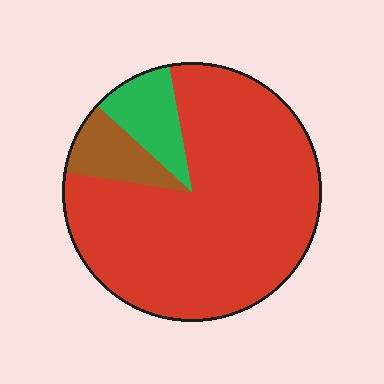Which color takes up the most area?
Red, at roughly 80%.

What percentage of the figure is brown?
Brown covers around 10% of the figure.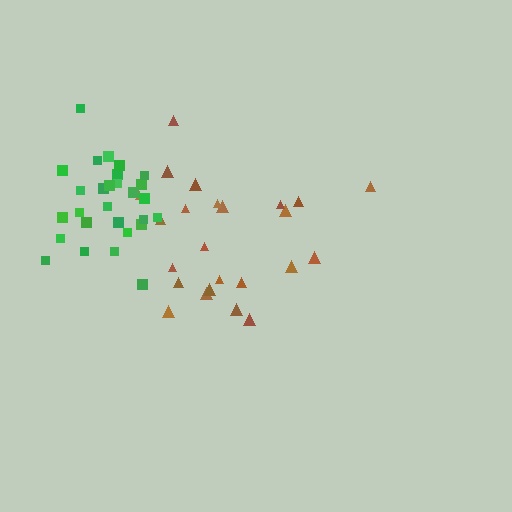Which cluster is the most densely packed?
Green.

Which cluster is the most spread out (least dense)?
Brown.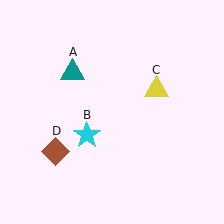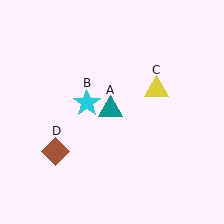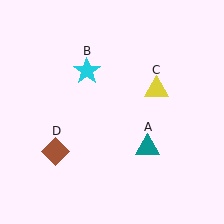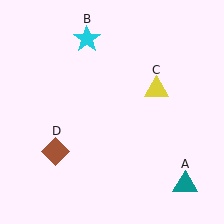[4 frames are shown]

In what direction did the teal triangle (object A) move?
The teal triangle (object A) moved down and to the right.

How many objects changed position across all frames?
2 objects changed position: teal triangle (object A), cyan star (object B).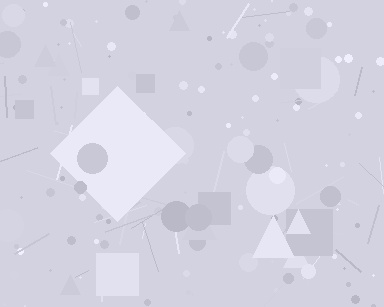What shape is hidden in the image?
A diamond is hidden in the image.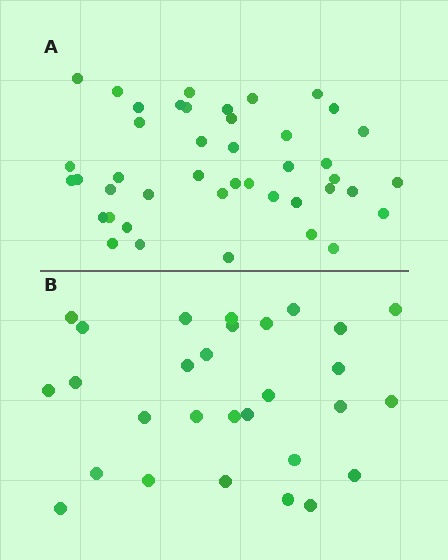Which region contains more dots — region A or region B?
Region A (the top region) has more dots.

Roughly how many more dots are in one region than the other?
Region A has approximately 15 more dots than region B.